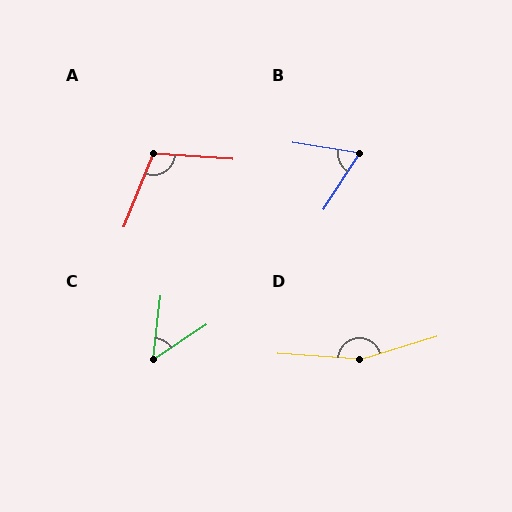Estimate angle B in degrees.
Approximately 65 degrees.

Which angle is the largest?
D, at approximately 160 degrees.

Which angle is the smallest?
C, at approximately 49 degrees.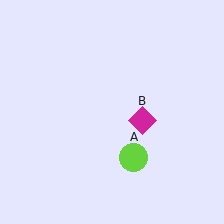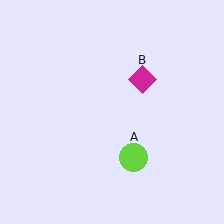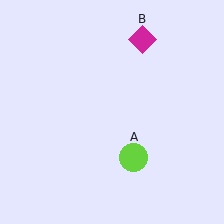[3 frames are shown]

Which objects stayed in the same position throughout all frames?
Lime circle (object A) remained stationary.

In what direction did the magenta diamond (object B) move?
The magenta diamond (object B) moved up.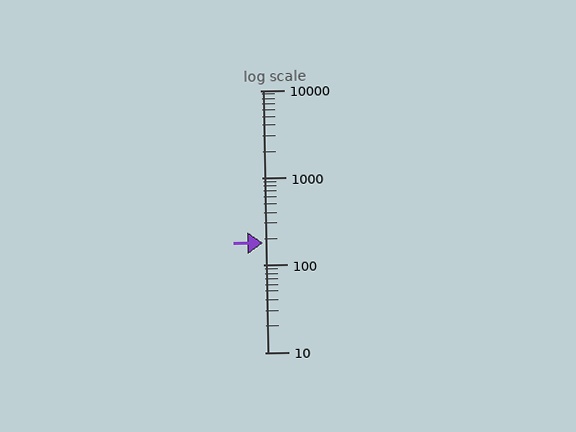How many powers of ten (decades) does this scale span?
The scale spans 3 decades, from 10 to 10000.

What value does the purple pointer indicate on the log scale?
The pointer indicates approximately 180.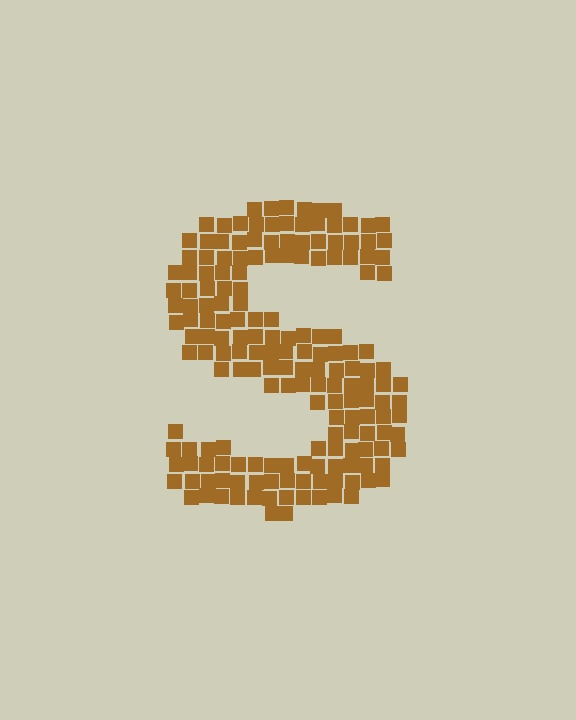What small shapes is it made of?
It is made of small squares.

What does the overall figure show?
The overall figure shows the letter S.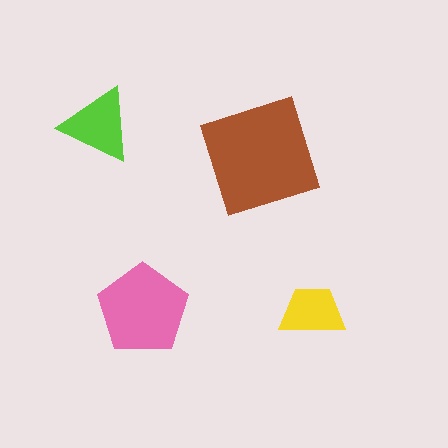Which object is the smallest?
The yellow trapezoid.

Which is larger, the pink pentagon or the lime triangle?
The pink pentagon.